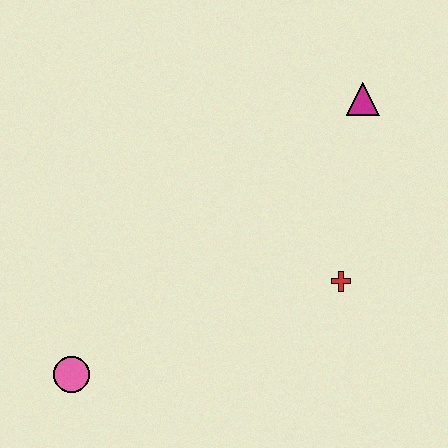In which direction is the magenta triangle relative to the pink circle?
The magenta triangle is to the right of the pink circle.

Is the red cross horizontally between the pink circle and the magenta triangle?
Yes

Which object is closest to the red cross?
The magenta triangle is closest to the red cross.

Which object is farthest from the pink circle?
The magenta triangle is farthest from the pink circle.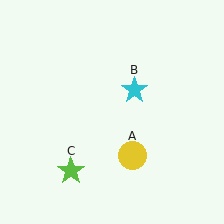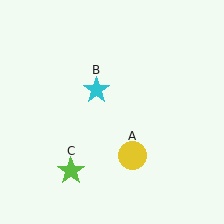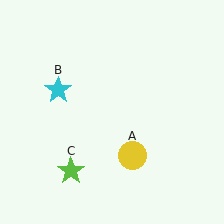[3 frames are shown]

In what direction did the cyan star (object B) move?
The cyan star (object B) moved left.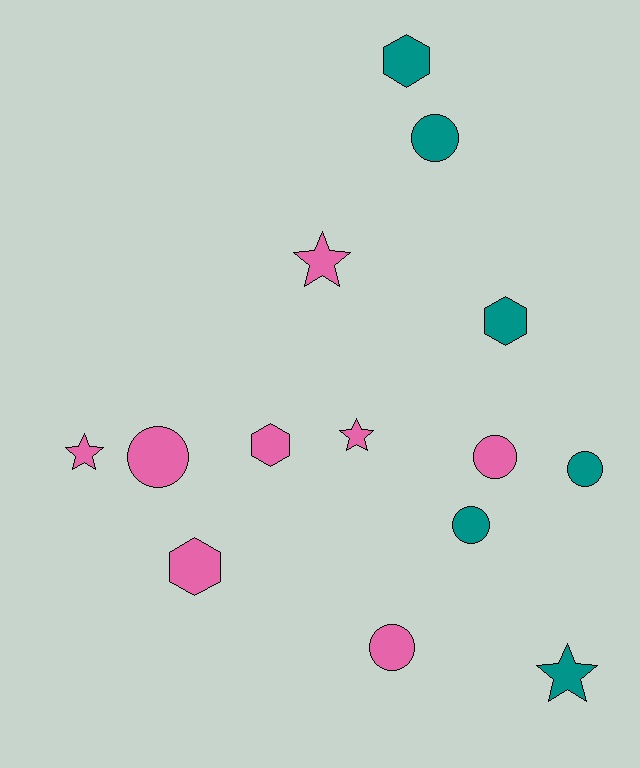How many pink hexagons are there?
There are 2 pink hexagons.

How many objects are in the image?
There are 14 objects.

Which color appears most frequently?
Pink, with 8 objects.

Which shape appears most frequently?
Circle, with 6 objects.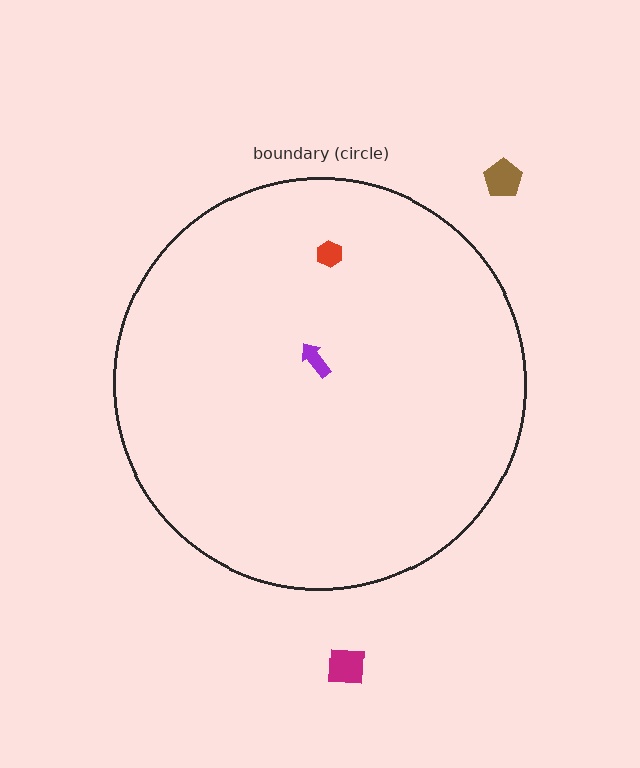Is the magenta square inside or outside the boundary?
Outside.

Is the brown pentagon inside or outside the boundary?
Outside.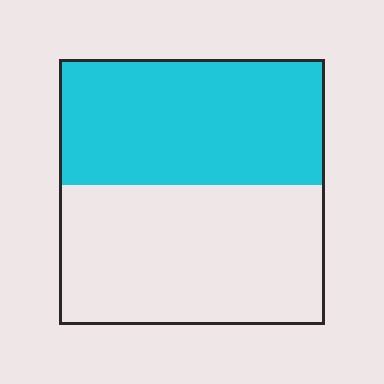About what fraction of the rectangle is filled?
About one half (1/2).